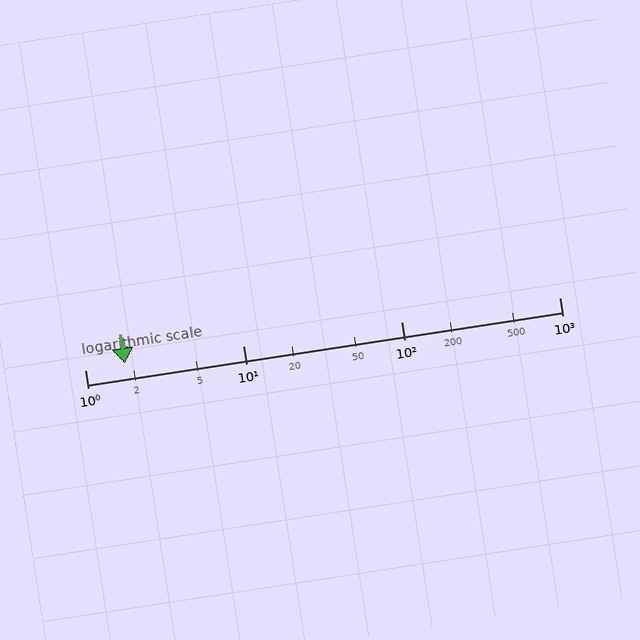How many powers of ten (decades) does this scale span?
The scale spans 3 decades, from 1 to 1000.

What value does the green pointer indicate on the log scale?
The pointer indicates approximately 1.8.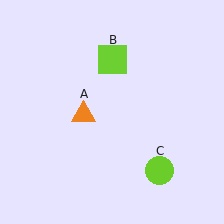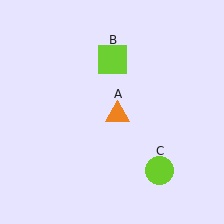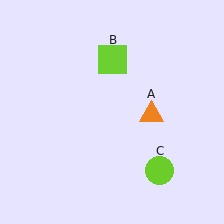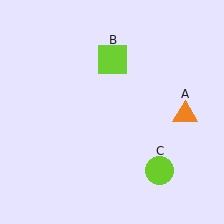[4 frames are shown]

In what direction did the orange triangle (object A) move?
The orange triangle (object A) moved right.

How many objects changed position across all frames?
1 object changed position: orange triangle (object A).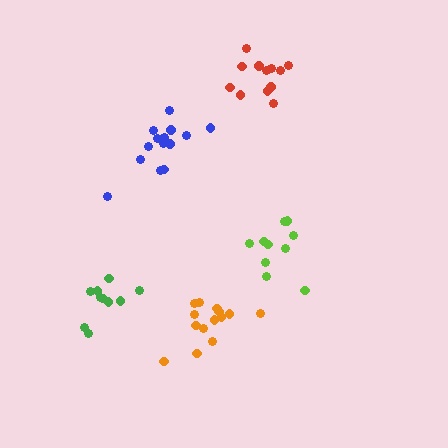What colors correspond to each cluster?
The clusters are colored: red, lime, blue, green, orange.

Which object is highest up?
The red cluster is topmost.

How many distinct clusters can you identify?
There are 5 distinct clusters.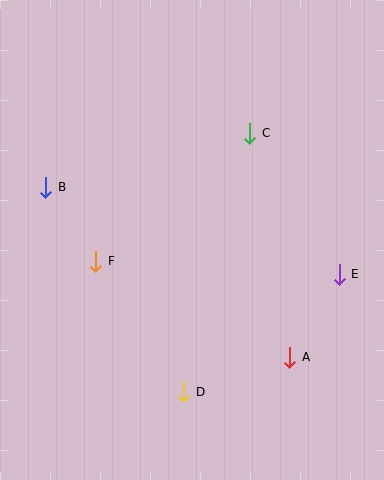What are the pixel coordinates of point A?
Point A is at (290, 357).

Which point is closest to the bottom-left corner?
Point D is closest to the bottom-left corner.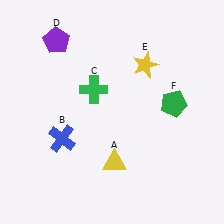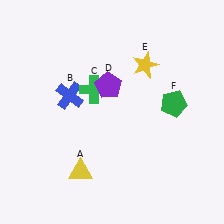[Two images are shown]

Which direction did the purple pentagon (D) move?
The purple pentagon (D) moved right.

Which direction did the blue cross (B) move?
The blue cross (B) moved up.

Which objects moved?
The objects that moved are: the yellow triangle (A), the blue cross (B), the purple pentagon (D).